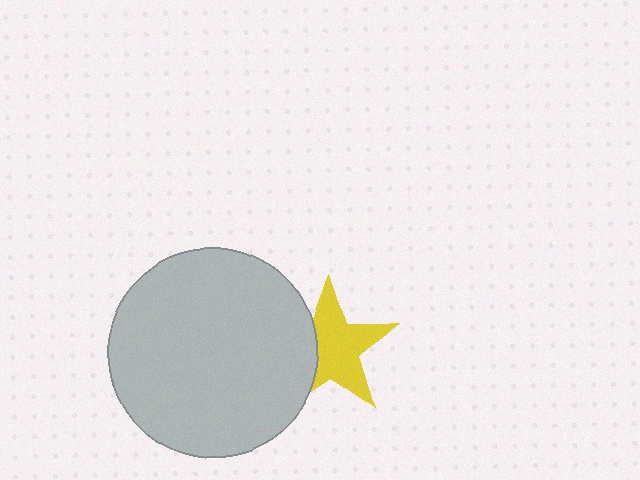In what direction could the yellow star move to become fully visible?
The yellow star could move right. That would shift it out from behind the light gray circle entirely.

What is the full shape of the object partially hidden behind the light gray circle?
The partially hidden object is a yellow star.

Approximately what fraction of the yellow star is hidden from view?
Roughly 31% of the yellow star is hidden behind the light gray circle.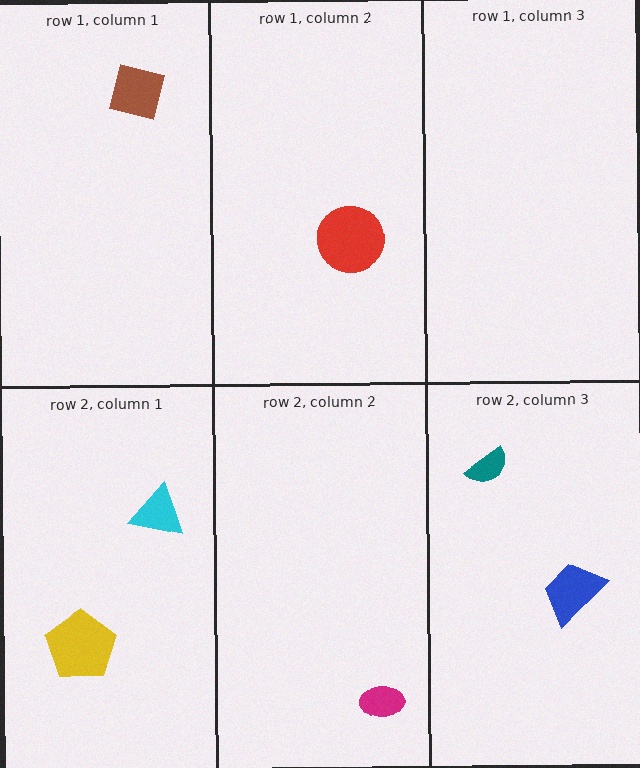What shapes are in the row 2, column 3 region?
The teal semicircle, the blue trapezoid.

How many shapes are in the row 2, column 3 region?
2.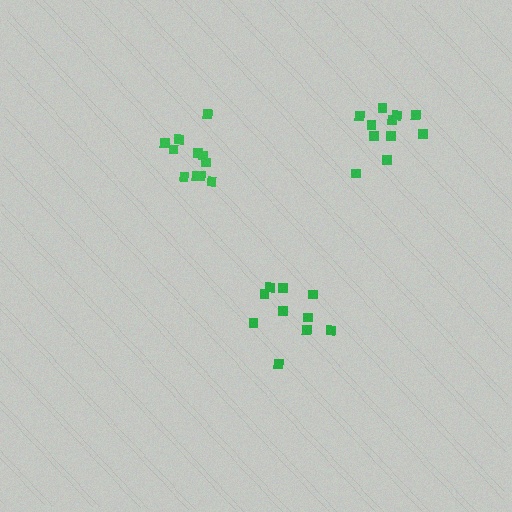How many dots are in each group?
Group 1: 11 dots, Group 2: 11 dots, Group 3: 10 dots (32 total).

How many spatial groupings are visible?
There are 3 spatial groupings.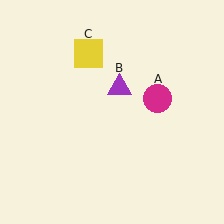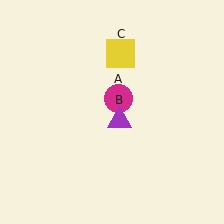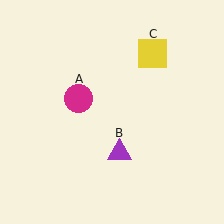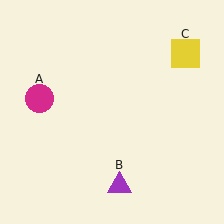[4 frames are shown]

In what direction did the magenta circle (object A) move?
The magenta circle (object A) moved left.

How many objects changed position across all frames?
3 objects changed position: magenta circle (object A), purple triangle (object B), yellow square (object C).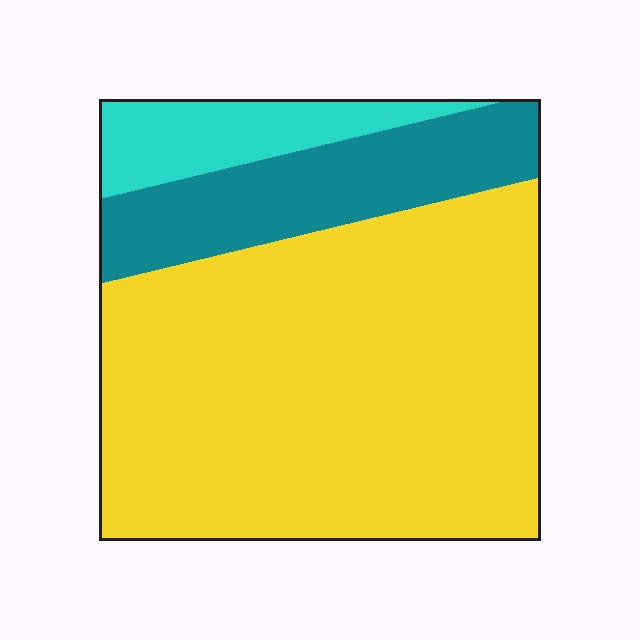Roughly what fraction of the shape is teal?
Teal covers around 20% of the shape.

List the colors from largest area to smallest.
From largest to smallest: yellow, teal, cyan.